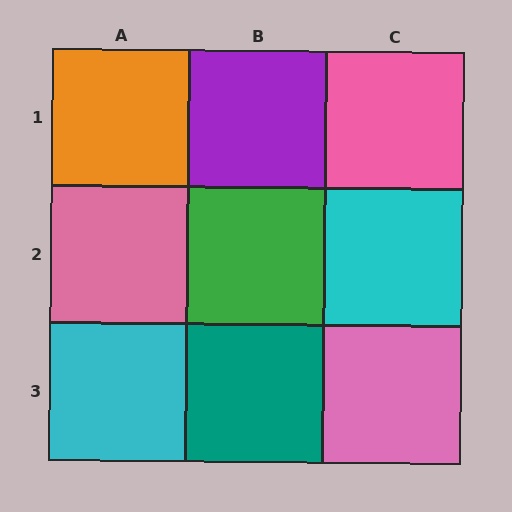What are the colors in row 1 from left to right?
Orange, purple, pink.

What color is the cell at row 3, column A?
Cyan.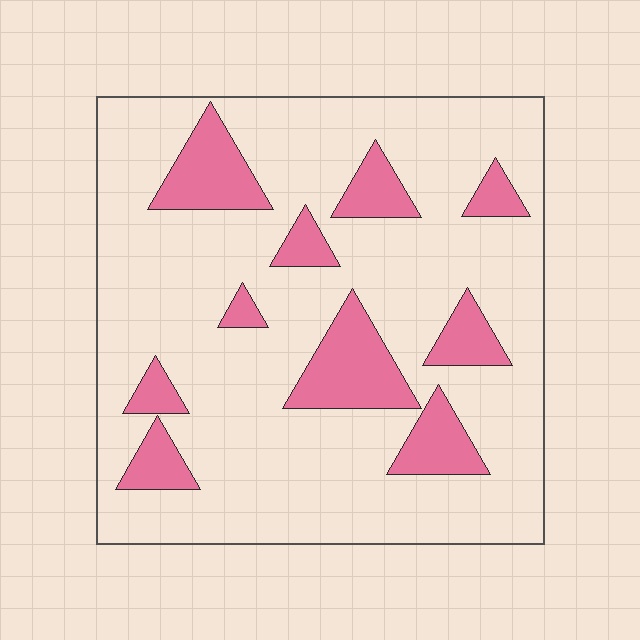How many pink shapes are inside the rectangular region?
10.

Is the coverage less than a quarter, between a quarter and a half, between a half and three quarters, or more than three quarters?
Less than a quarter.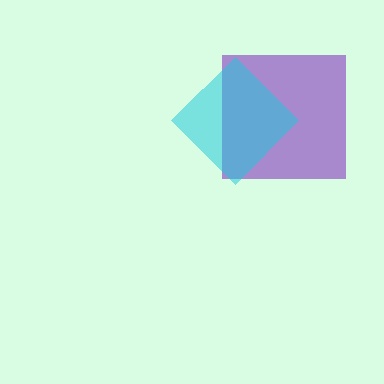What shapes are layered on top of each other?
The layered shapes are: a purple square, a cyan diamond.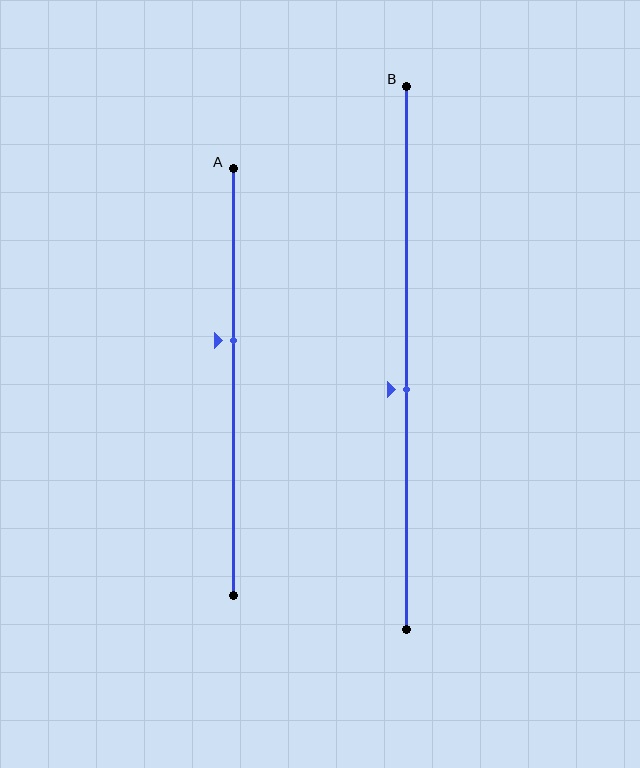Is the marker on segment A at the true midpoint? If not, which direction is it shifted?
No, the marker on segment A is shifted upward by about 10% of the segment length.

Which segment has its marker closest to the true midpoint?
Segment B has its marker closest to the true midpoint.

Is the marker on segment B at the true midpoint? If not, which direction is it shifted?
No, the marker on segment B is shifted downward by about 6% of the segment length.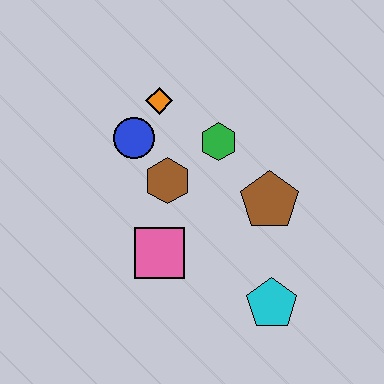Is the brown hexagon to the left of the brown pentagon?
Yes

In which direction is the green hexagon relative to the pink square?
The green hexagon is above the pink square.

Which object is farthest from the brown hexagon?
The cyan pentagon is farthest from the brown hexagon.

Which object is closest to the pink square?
The brown hexagon is closest to the pink square.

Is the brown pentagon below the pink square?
No